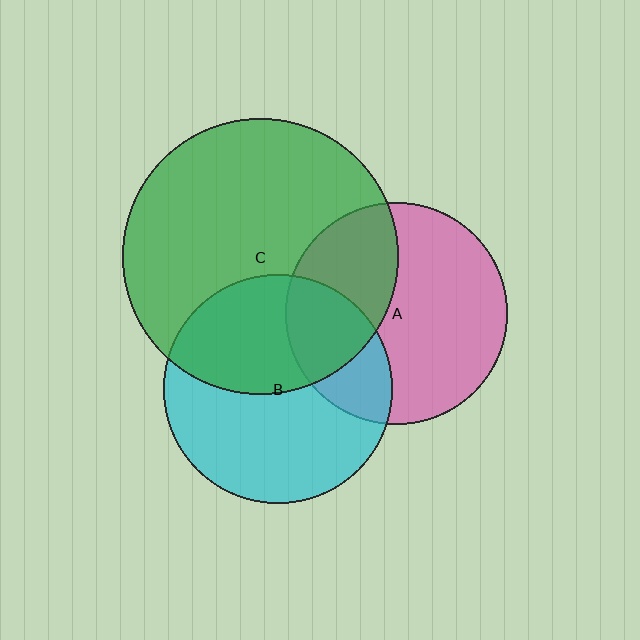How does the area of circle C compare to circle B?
Approximately 1.4 times.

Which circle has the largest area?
Circle C (green).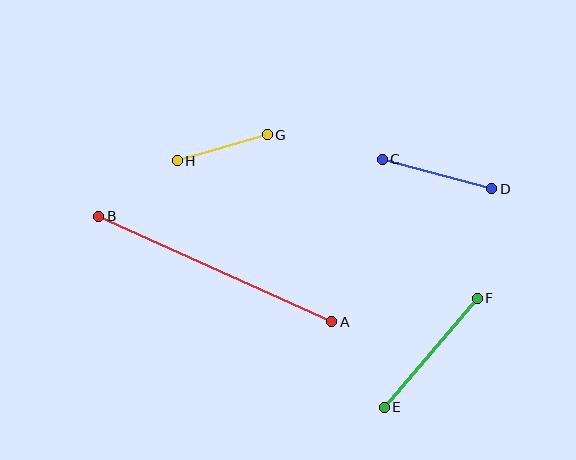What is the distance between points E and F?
The distance is approximately 143 pixels.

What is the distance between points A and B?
The distance is approximately 256 pixels.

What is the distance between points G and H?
The distance is approximately 94 pixels.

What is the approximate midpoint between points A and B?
The midpoint is at approximately (215, 269) pixels.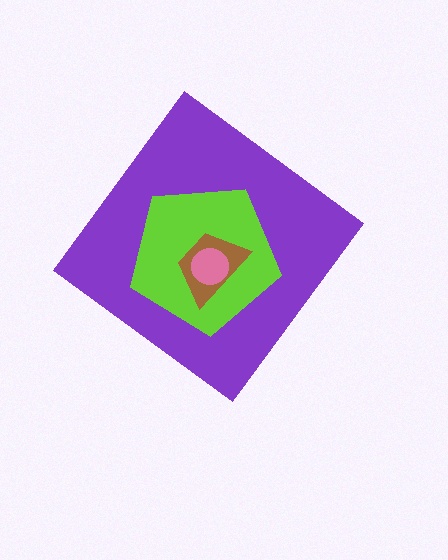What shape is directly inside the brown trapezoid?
The pink circle.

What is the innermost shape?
The pink circle.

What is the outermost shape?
The purple diamond.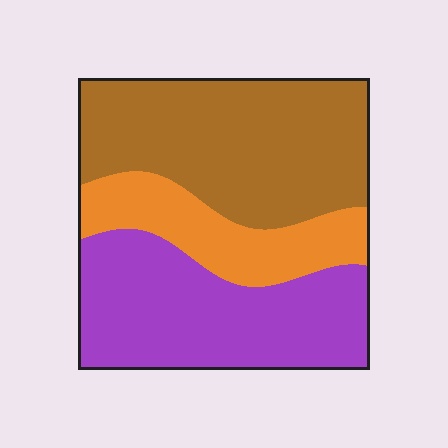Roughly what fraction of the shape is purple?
Purple covers about 40% of the shape.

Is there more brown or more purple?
Brown.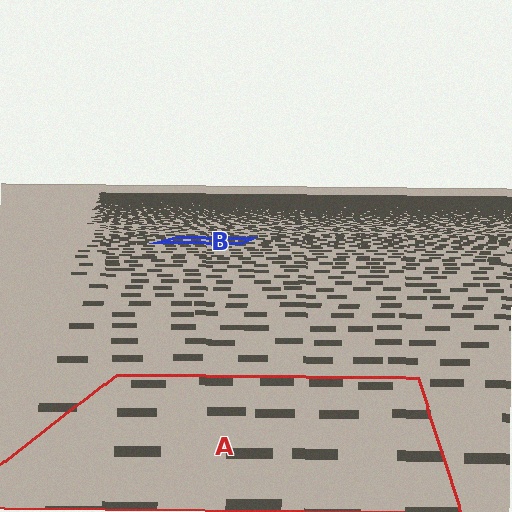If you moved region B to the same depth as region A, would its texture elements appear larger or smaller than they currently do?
They would appear larger. At a closer depth, the same texture elements are projected at a bigger on-screen size.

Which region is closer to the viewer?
Region A is closer. The texture elements there are larger and more spread out.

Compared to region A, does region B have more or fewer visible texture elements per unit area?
Region B has more texture elements per unit area — they are packed more densely because it is farther away.